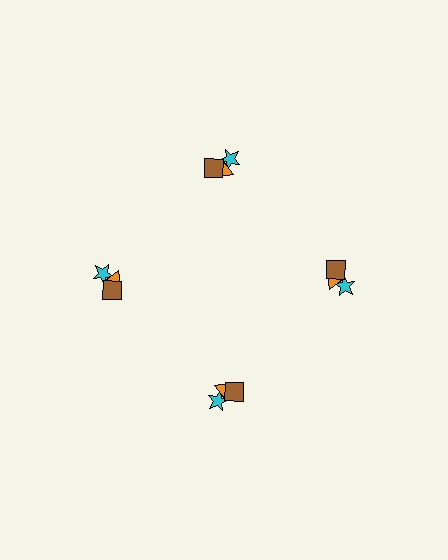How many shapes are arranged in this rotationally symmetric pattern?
There are 12 shapes, arranged in 4 groups of 3.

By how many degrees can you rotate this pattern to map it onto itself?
The pattern maps onto itself every 90 degrees of rotation.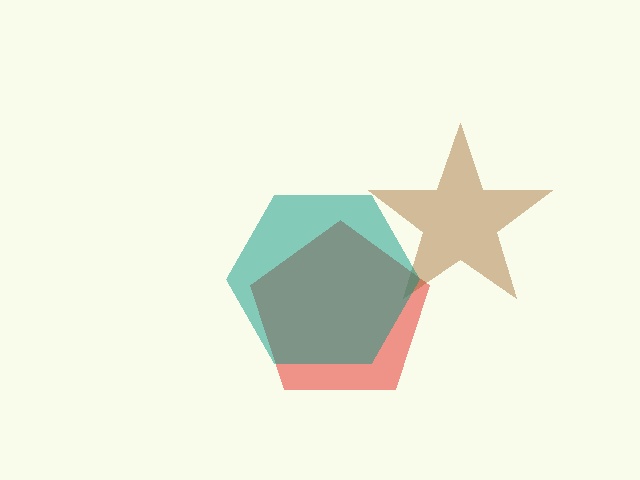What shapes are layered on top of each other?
The layered shapes are: a red pentagon, a brown star, a teal hexagon.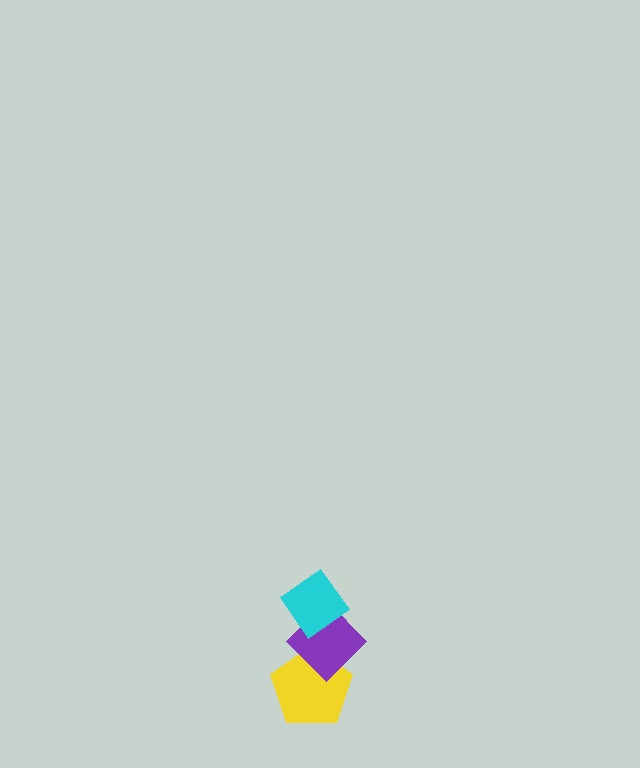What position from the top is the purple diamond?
The purple diamond is 2nd from the top.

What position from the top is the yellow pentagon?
The yellow pentagon is 3rd from the top.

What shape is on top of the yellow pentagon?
The purple diamond is on top of the yellow pentagon.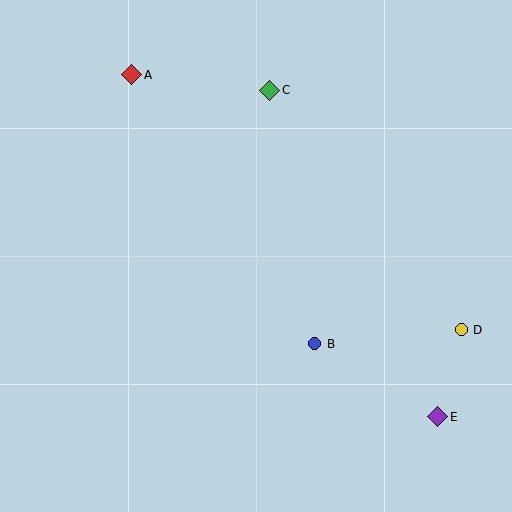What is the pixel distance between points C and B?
The distance between C and B is 257 pixels.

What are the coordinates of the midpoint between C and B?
The midpoint between C and B is at (292, 217).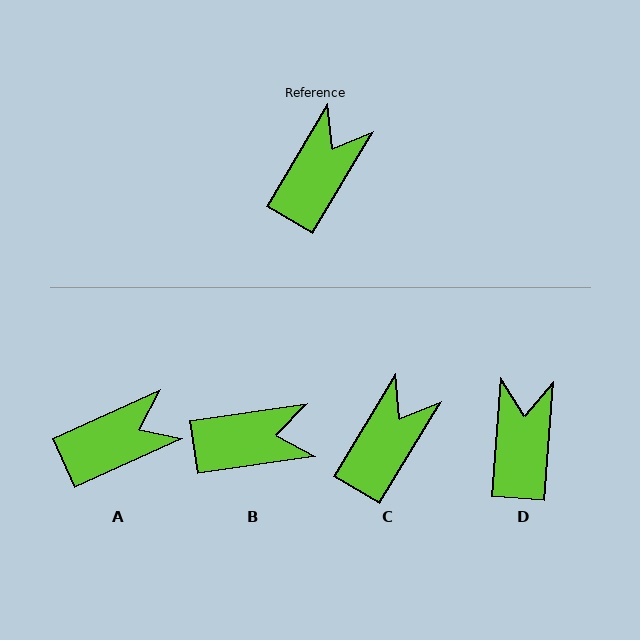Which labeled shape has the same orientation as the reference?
C.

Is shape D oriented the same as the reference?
No, it is off by about 27 degrees.